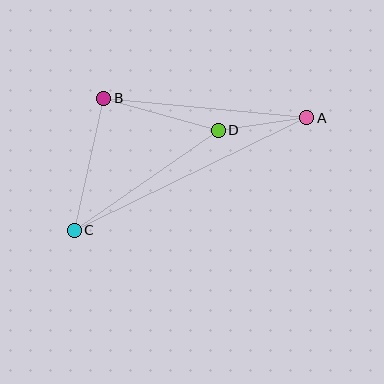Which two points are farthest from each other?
Points A and C are farthest from each other.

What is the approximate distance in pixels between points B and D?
The distance between B and D is approximately 119 pixels.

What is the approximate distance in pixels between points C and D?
The distance between C and D is approximately 176 pixels.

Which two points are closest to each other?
Points A and D are closest to each other.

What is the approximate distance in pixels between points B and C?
The distance between B and C is approximately 135 pixels.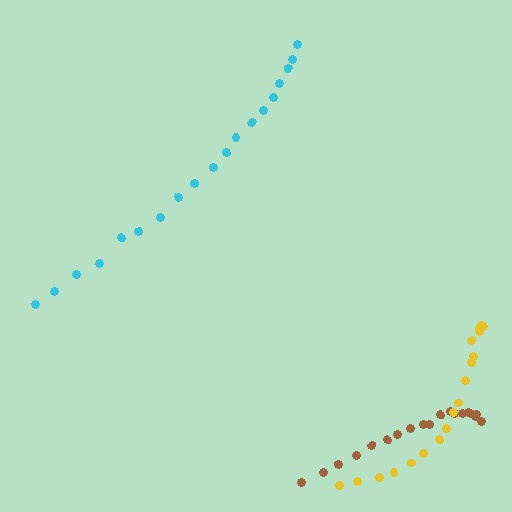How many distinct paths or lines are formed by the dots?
There are 3 distinct paths.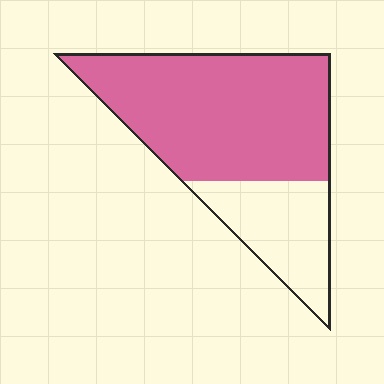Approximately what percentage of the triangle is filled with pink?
Approximately 70%.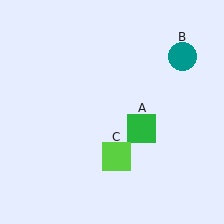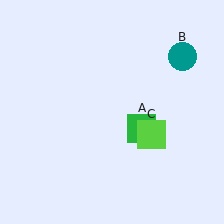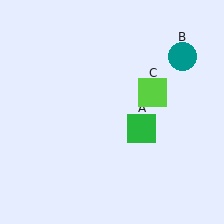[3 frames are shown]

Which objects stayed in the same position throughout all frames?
Green square (object A) and teal circle (object B) remained stationary.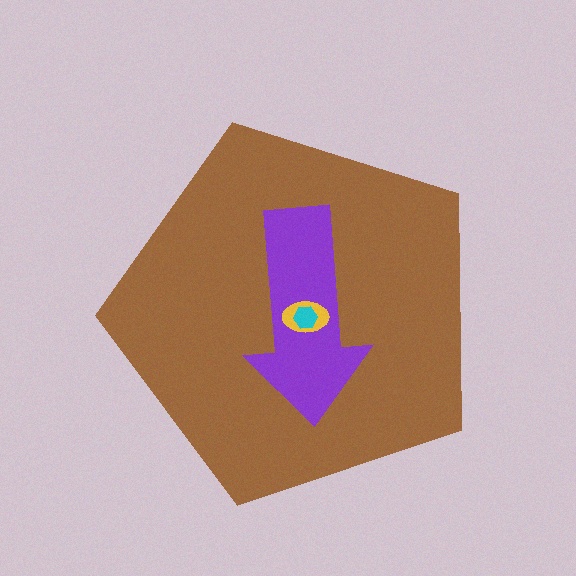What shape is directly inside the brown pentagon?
The purple arrow.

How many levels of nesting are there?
4.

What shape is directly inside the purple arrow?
The yellow ellipse.